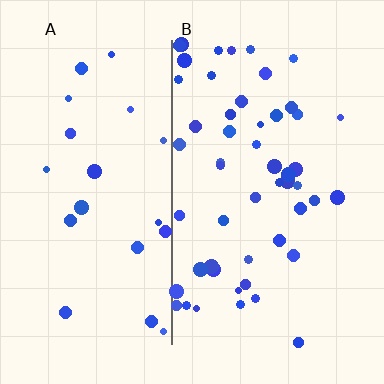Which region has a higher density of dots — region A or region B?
B (the right).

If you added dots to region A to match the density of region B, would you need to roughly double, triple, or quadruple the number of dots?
Approximately double.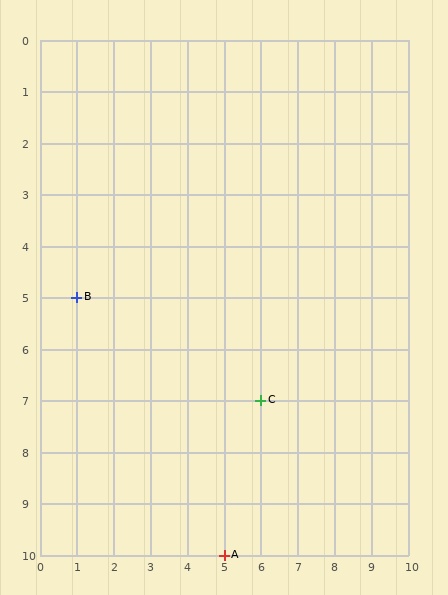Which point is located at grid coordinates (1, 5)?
Point B is at (1, 5).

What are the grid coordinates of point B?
Point B is at grid coordinates (1, 5).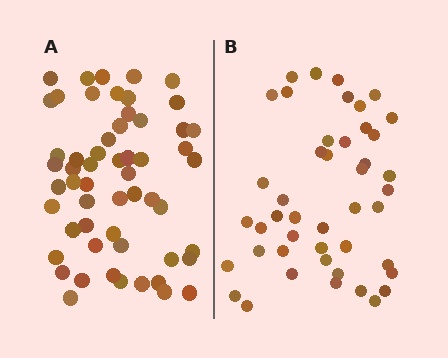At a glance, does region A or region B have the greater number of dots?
Region A (the left region) has more dots.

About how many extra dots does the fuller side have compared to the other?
Region A has roughly 12 or so more dots than region B.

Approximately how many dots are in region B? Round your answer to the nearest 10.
About 40 dots. (The exact count is 45, which rounds to 40.)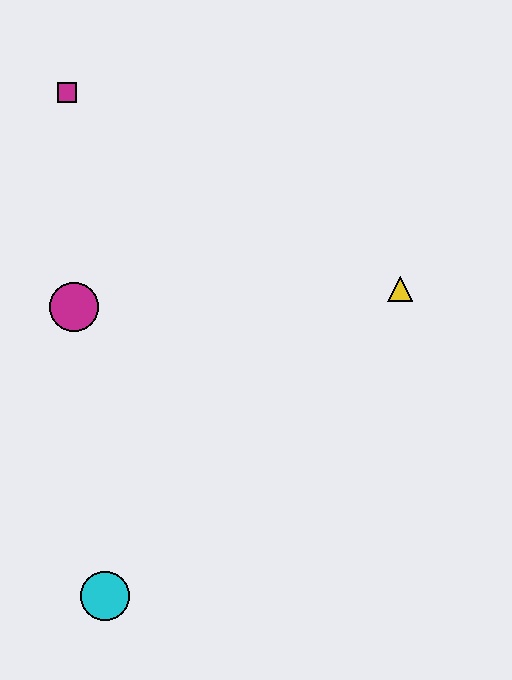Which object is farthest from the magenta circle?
The yellow triangle is farthest from the magenta circle.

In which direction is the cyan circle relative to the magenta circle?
The cyan circle is below the magenta circle.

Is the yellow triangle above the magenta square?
No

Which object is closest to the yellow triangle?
The magenta circle is closest to the yellow triangle.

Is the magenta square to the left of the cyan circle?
Yes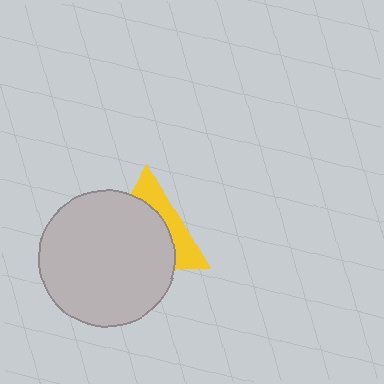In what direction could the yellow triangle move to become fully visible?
The yellow triangle could move toward the upper-right. That would shift it out from behind the light gray circle entirely.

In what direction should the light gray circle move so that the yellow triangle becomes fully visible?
The light gray circle should move toward the lower-left. That is the shortest direction to clear the overlap and leave the yellow triangle fully visible.